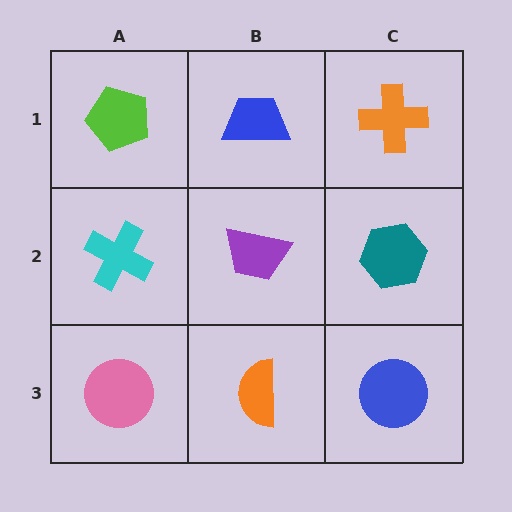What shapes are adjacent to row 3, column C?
A teal hexagon (row 2, column C), an orange semicircle (row 3, column B).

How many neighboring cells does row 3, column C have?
2.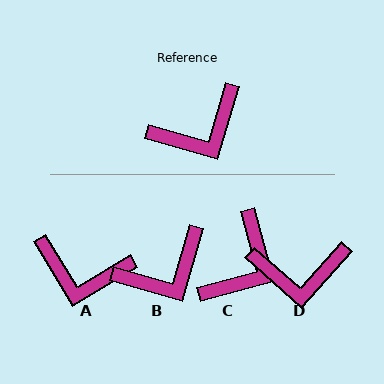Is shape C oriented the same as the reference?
No, it is off by about 31 degrees.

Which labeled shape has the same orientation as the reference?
B.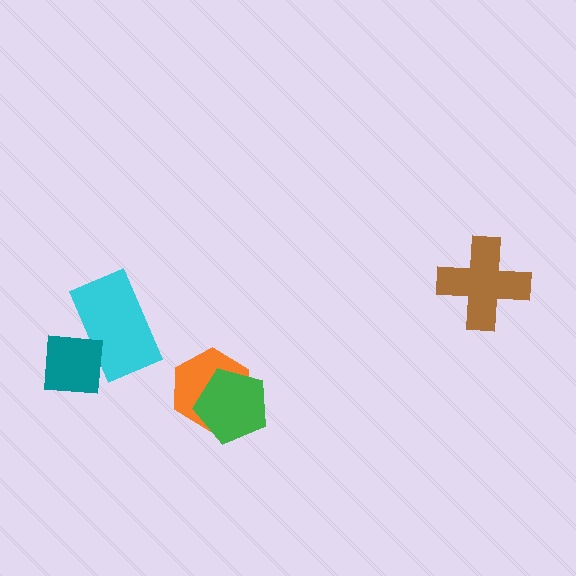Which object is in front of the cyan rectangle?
The teal square is in front of the cyan rectangle.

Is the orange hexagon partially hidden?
Yes, it is partially covered by another shape.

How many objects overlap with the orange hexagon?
1 object overlaps with the orange hexagon.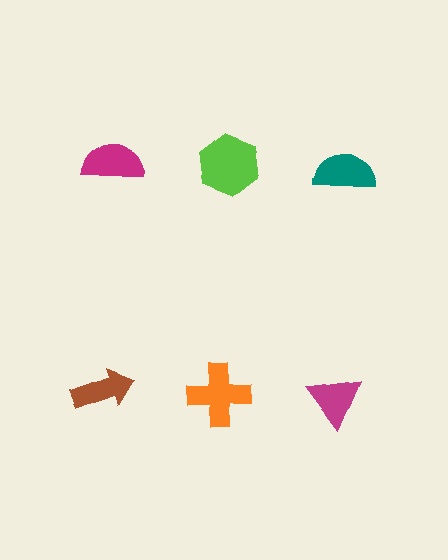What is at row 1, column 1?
A magenta semicircle.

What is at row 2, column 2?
An orange cross.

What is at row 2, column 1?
A brown arrow.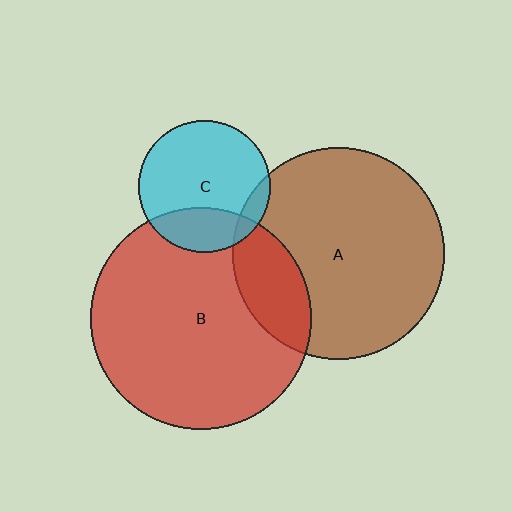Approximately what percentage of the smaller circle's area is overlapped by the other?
Approximately 10%.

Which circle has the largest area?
Circle B (red).